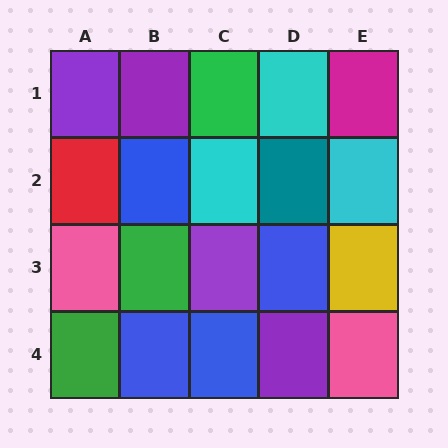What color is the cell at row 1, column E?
Magenta.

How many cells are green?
3 cells are green.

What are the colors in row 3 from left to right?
Pink, green, purple, blue, yellow.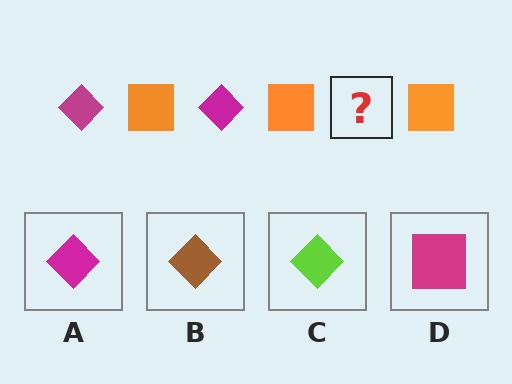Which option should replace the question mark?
Option A.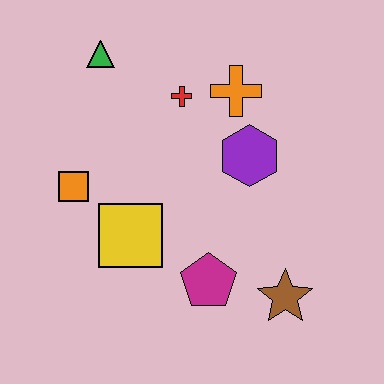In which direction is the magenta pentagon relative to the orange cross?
The magenta pentagon is below the orange cross.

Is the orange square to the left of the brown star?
Yes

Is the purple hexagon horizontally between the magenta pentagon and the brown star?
Yes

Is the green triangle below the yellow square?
No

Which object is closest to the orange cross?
The red cross is closest to the orange cross.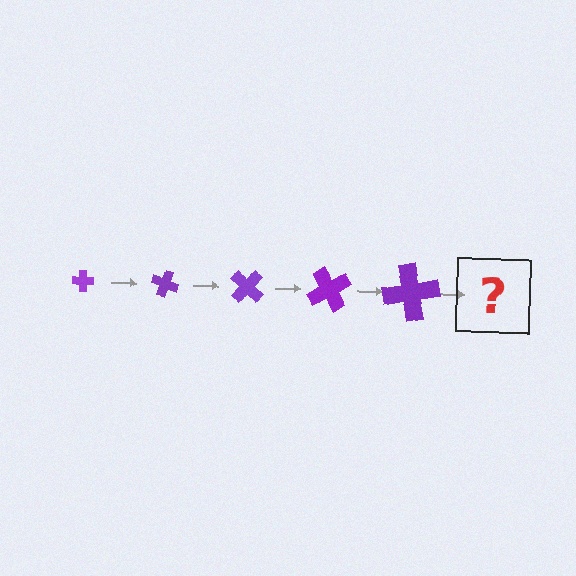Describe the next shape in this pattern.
It should be a cross, larger than the previous one and rotated 100 degrees from the start.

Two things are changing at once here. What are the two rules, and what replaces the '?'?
The two rules are that the cross grows larger each step and it rotates 20 degrees each step. The '?' should be a cross, larger than the previous one and rotated 100 degrees from the start.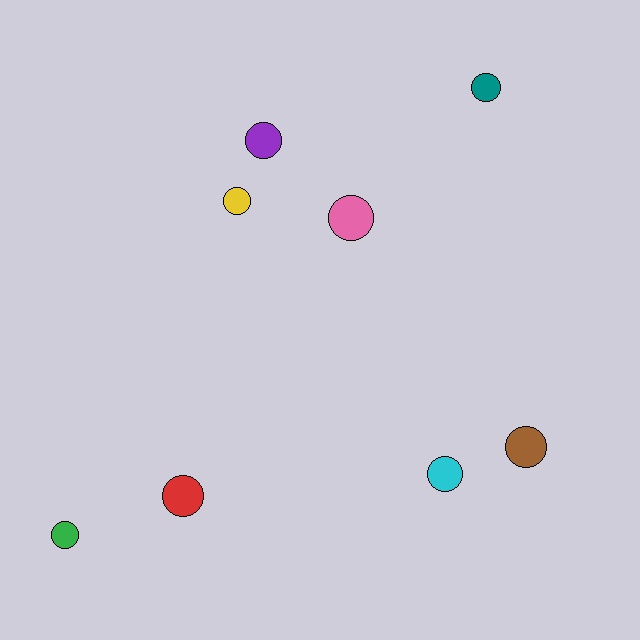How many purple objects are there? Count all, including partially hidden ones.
There is 1 purple object.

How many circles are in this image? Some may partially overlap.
There are 8 circles.